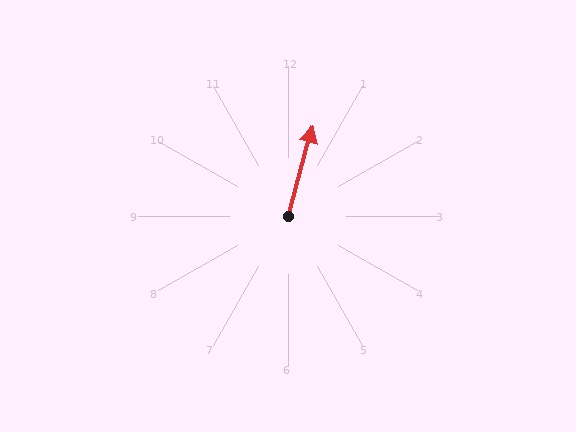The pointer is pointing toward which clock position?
Roughly 1 o'clock.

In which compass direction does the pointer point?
North.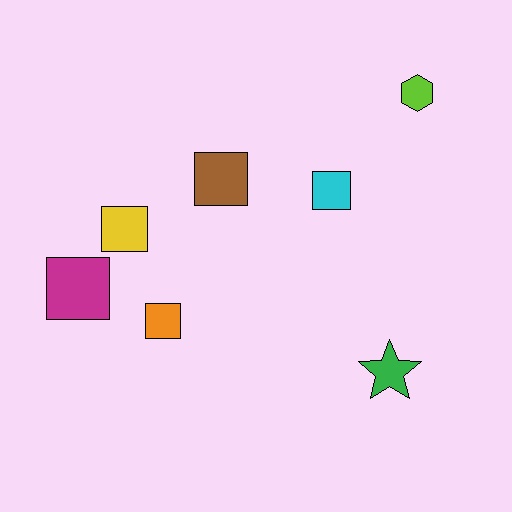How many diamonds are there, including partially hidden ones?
There are no diamonds.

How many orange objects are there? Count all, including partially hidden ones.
There is 1 orange object.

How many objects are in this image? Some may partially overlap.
There are 7 objects.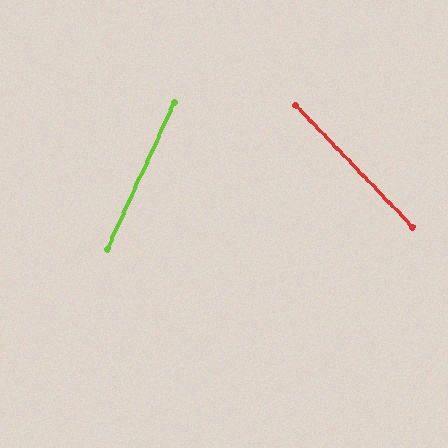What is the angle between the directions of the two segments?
Approximately 69 degrees.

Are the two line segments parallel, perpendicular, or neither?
Neither parallel nor perpendicular — they differ by about 69°.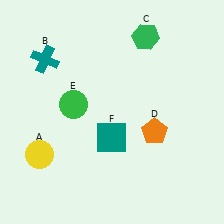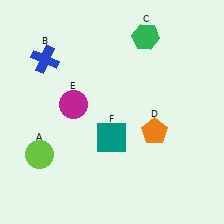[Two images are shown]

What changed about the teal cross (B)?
In Image 1, B is teal. In Image 2, it changed to blue.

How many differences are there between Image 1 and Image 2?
There are 3 differences between the two images.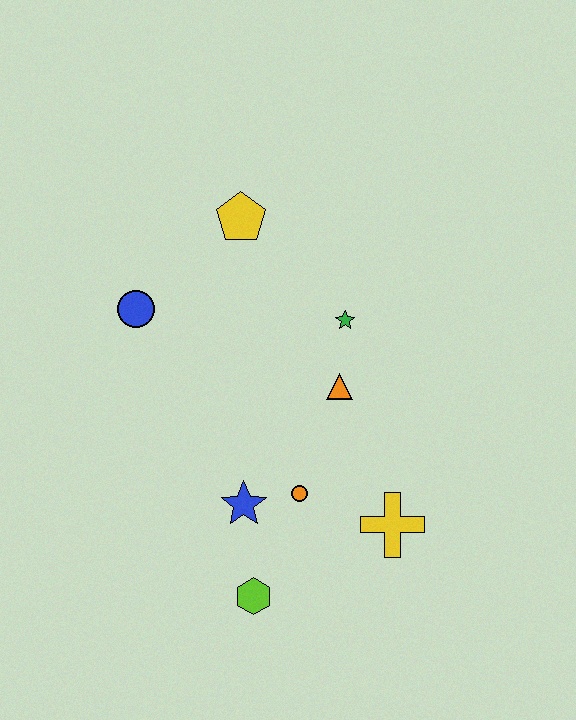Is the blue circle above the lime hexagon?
Yes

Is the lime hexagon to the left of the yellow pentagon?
No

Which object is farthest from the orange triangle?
The lime hexagon is farthest from the orange triangle.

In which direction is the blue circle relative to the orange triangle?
The blue circle is to the left of the orange triangle.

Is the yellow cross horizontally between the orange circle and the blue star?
No